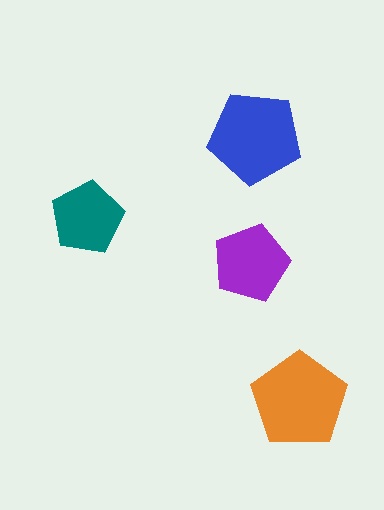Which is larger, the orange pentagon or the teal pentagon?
The orange one.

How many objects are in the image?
There are 4 objects in the image.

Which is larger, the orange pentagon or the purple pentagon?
The orange one.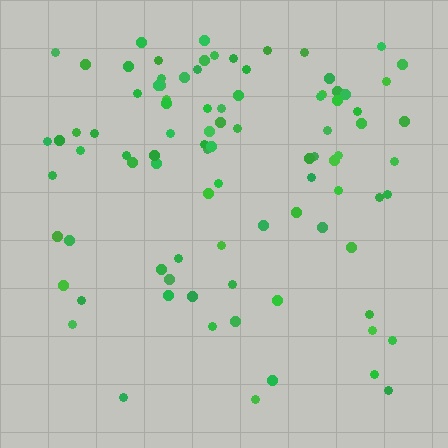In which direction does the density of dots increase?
From bottom to top, with the top side densest.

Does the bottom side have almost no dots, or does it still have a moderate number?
Still a moderate number, just noticeably fewer than the top.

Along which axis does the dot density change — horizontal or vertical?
Vertical.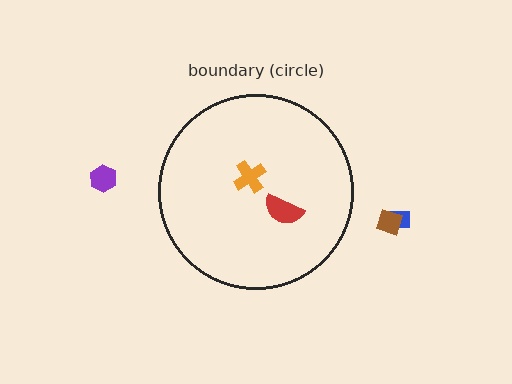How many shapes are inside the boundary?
2 inside, 3 outside.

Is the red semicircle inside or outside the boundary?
Inside.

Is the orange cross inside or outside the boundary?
Inside.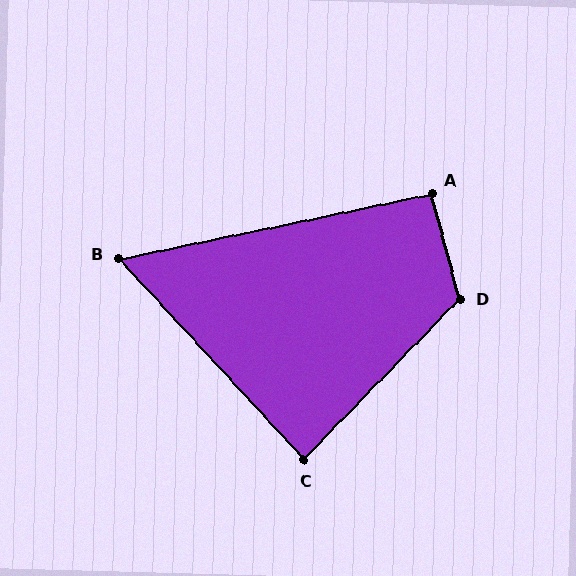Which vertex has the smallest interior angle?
B, at approximately 59 degrees.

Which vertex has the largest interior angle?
D, at approximately 121 degrees.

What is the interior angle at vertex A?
Approximately 93 degrees (approximately right).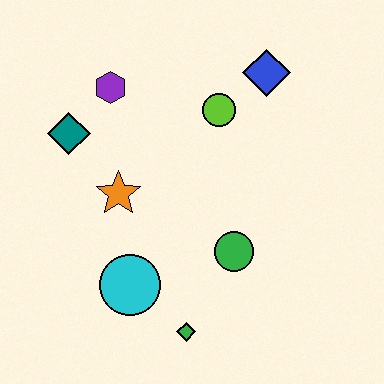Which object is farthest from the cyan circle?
The blue diamond is farthest from the cyan circle.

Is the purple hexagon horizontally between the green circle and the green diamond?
No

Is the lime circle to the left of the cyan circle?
No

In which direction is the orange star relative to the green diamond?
The orange star is above the green diamond.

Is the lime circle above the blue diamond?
No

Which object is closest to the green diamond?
The cyan circle is closest to the green diamond.